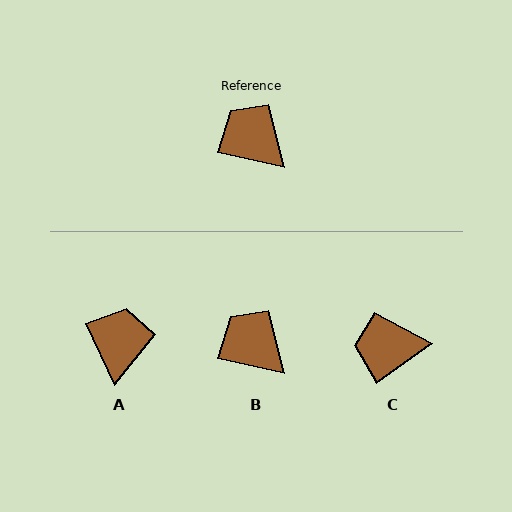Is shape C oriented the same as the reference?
No, it is off by about 48 degrees.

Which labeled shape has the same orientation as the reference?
B.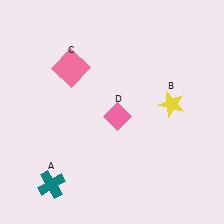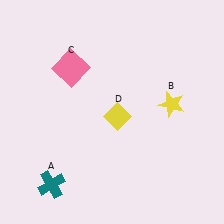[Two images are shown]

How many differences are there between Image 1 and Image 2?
There is 1 difference between the two images.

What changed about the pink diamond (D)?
In Image 1, D is pink. In Image 2, it changed to yellow.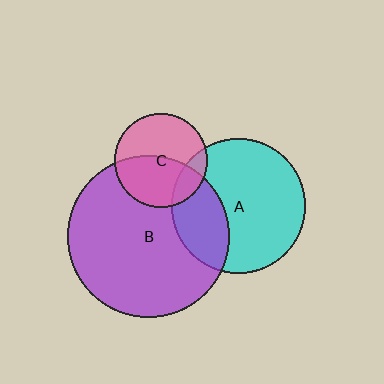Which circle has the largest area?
Circle B (purple).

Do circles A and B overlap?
Yes.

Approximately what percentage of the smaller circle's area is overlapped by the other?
Approximately 30%.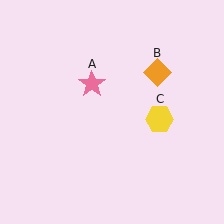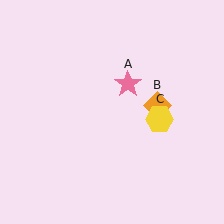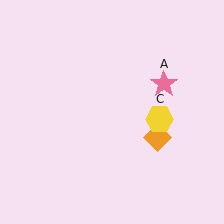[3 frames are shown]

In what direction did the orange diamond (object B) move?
The orange diamond (object B) moved down.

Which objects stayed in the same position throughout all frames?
Yellow hexagon (object C) remained stationary.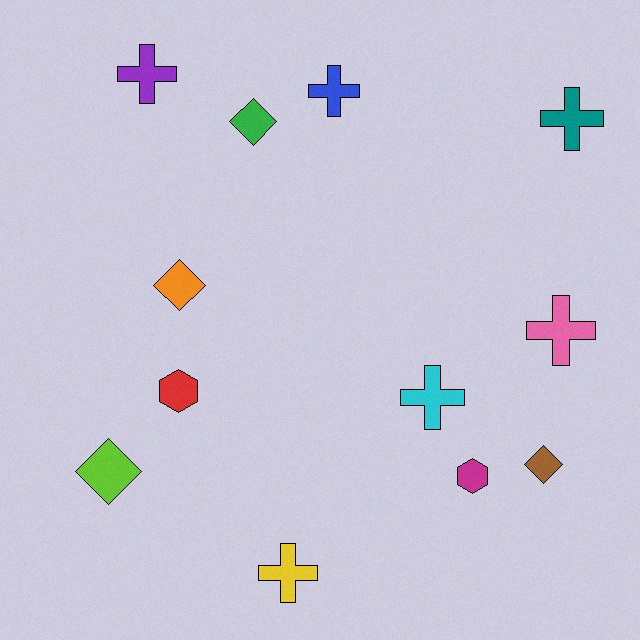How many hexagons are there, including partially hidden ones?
There are 2 hexagons.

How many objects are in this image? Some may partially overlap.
There are 12 objects.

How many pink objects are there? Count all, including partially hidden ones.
There is 1 pink object.